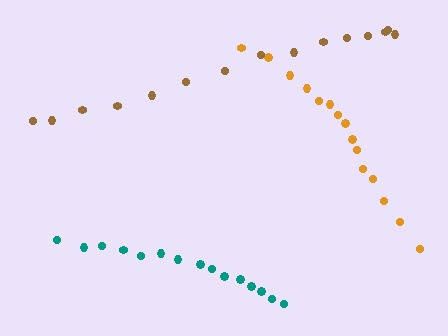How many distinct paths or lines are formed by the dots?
There are 3 distinct paths.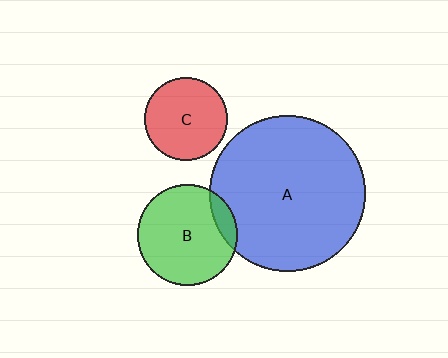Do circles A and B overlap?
Yes.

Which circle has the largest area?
Circle A (blue).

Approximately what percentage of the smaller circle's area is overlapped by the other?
Approximately 10%.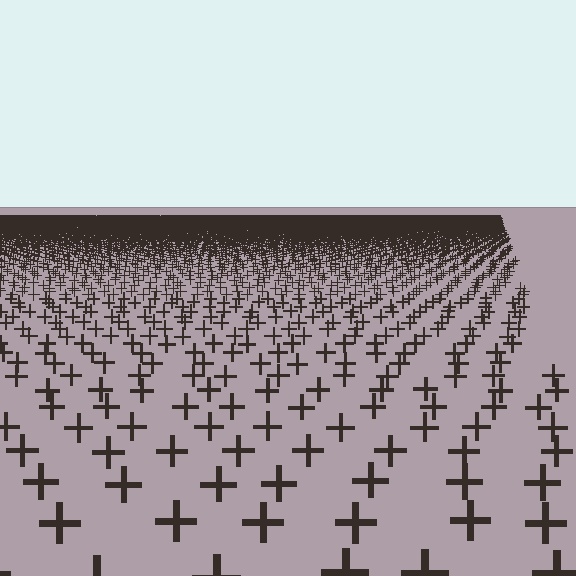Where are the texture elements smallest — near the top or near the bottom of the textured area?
Near the top.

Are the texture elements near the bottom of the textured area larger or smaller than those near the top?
Larger. Near the bottom, elements are closer to the viewer and appear at a bigger on-screen size.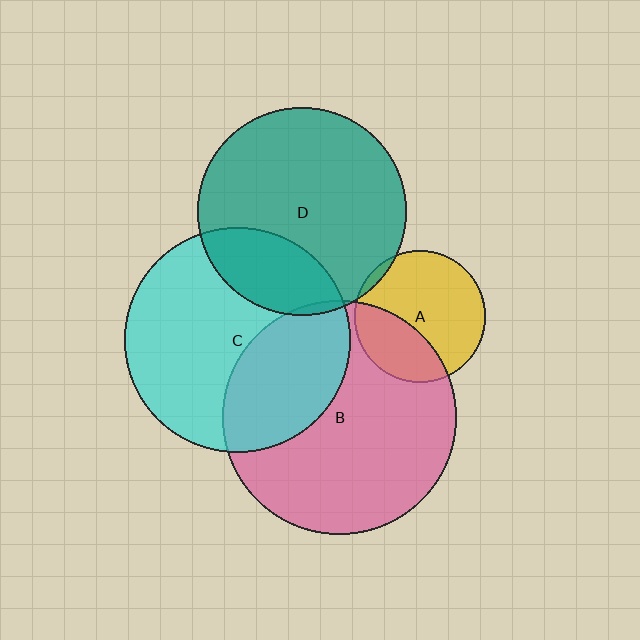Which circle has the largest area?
Circle B (pink).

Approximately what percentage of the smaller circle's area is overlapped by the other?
Approximately 5%.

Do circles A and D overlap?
Yes.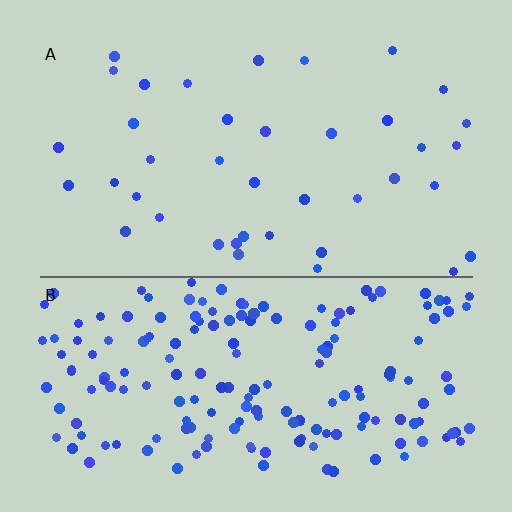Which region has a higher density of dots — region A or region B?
B (the bottom).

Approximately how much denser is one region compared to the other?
Approximately 4.7× — region B over region A.